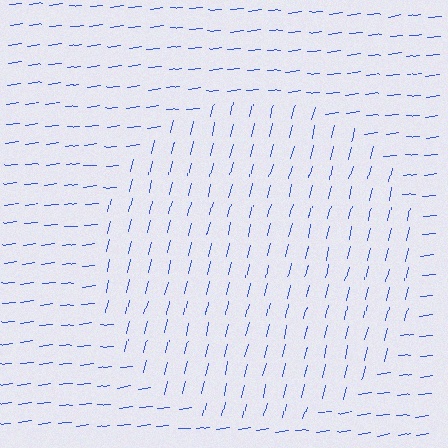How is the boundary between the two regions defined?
The boundary is defined purely by a change in line orientation (approximately 70 degrees difference). All lines are the same color and thickness.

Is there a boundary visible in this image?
Yes, there is a texture boundary formed by a change in line orientation.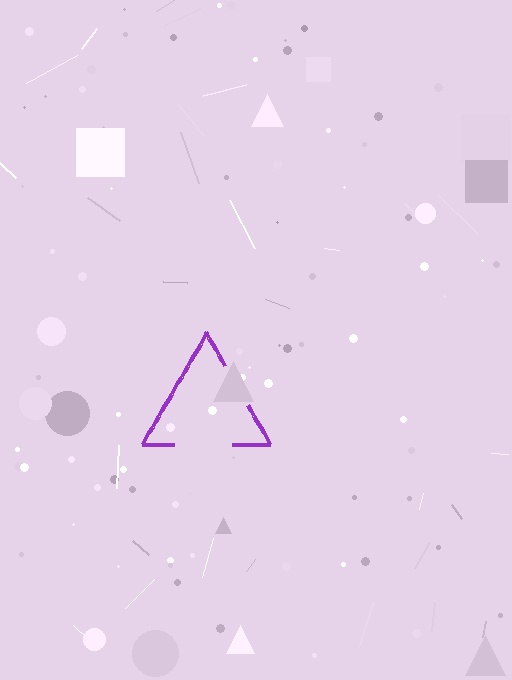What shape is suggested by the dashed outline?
The dashed outline suggests a triangle.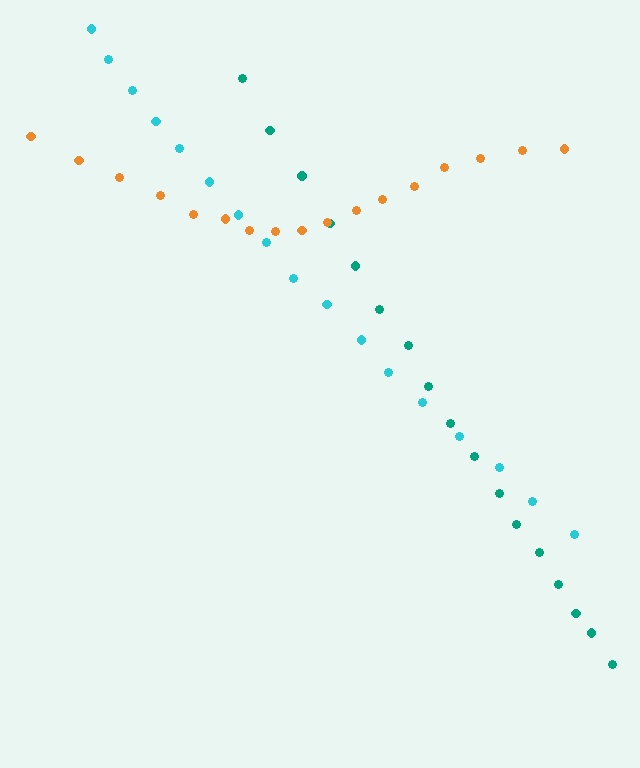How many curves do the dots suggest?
There are 3 distinct paths.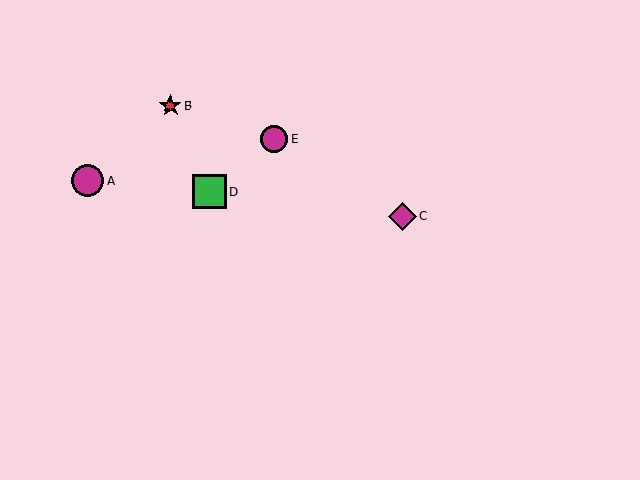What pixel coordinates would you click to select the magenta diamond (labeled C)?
Click at (402, 216) to select the magenta diamond C.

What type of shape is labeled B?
Shape B is a red star.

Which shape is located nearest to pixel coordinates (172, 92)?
The red star (labeled B) at (171, 105) is nearest to that location.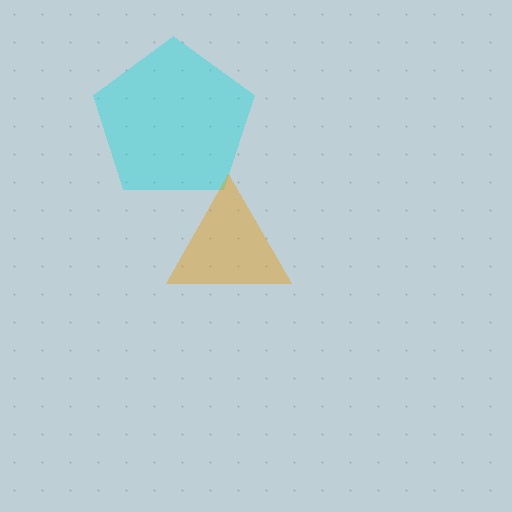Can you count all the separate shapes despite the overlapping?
Yes, there are 2 separate shapes.